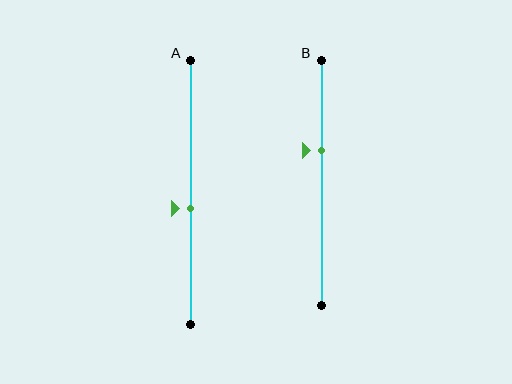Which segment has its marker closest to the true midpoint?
Segment A has its marker closest to the true midpoint.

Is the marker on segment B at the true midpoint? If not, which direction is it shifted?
No, the marker on segment B is shifted upward by about 13% of the segment length.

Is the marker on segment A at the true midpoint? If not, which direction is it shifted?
No, the marker on segment A is shifted downward by about 6% of the segment length.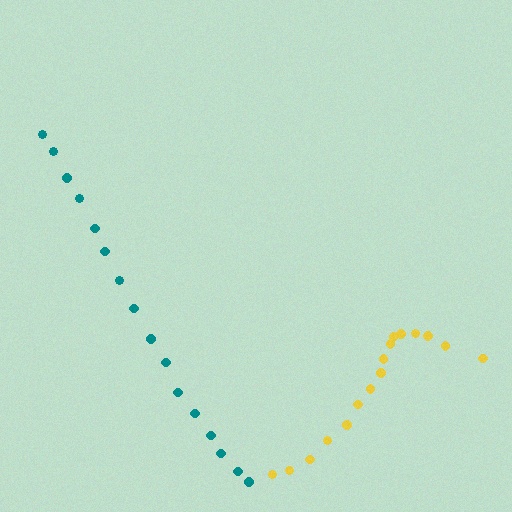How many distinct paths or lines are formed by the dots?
There are 2 distinct paths.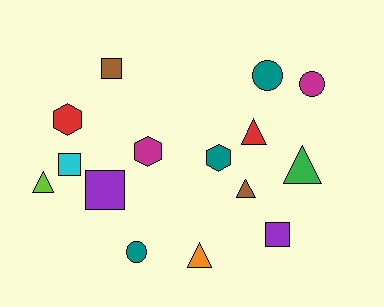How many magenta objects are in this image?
There are 2 magenta objects.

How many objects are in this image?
There are 15 objects.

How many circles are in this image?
There are 3 circles.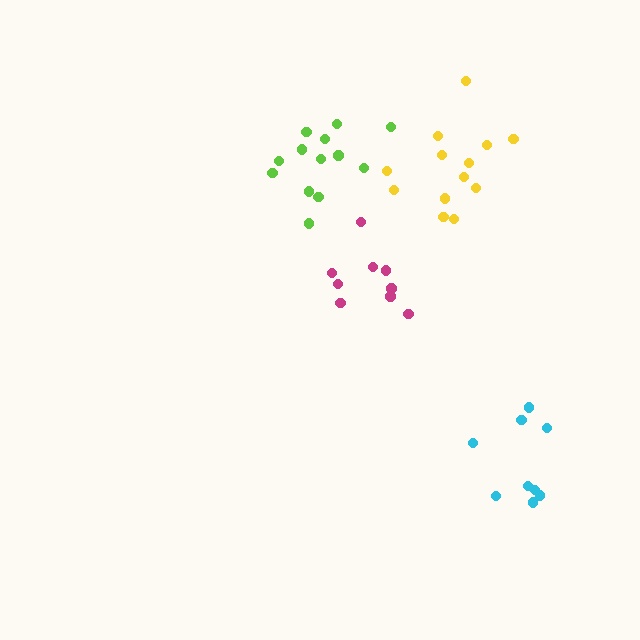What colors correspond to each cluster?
The clusters are colored: cyan, lime, magenta, yellow.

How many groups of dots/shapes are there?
There are 4 groups.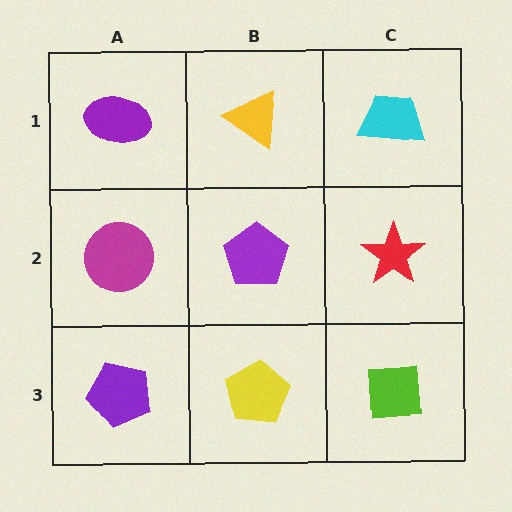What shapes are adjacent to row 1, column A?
A magenta circle (row 2, column A), a yellow triangle (row 1, column B).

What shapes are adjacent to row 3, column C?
A red star (row 2, column C), a yellow pentagon (row 3, column B).